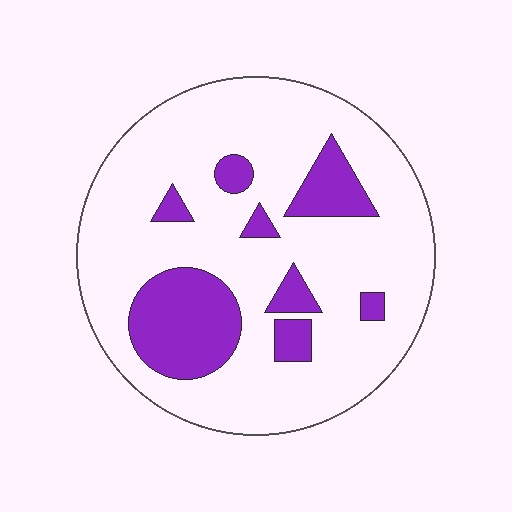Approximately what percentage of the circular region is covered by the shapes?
Approximately 20%.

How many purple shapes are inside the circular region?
8.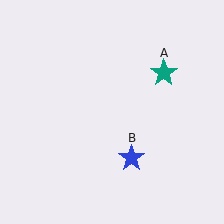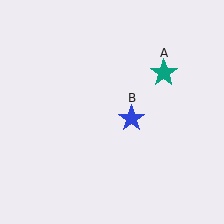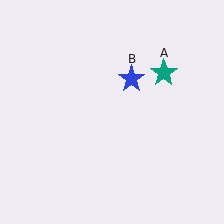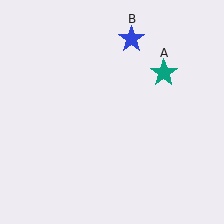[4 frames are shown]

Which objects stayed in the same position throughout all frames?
Teal star (object A) remained stationary.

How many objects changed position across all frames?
1 object changed position: blue star (object B).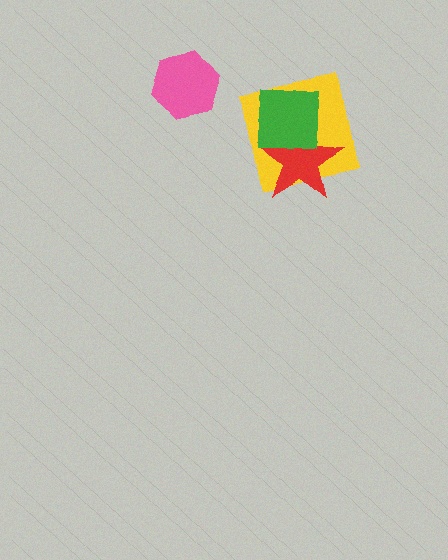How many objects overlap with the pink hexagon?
0 objects overlap with the pink hexagon.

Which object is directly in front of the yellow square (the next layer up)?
The red star is directly in front of the yellow square.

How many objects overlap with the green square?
2 objects overlap with the green square.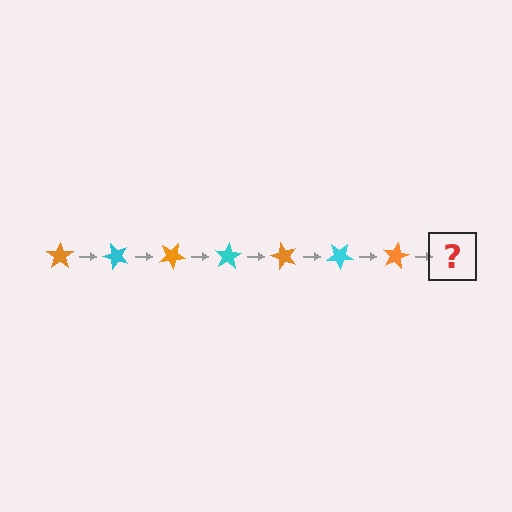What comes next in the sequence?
The next element should be a cyan star, rotated 350 degrees from the start.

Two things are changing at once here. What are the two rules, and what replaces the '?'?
The two rules are that it rotates 50 degrees each step and the color cycles through orange and cyan. The '?' should be a cyan star, rotated 350 degrees from the start.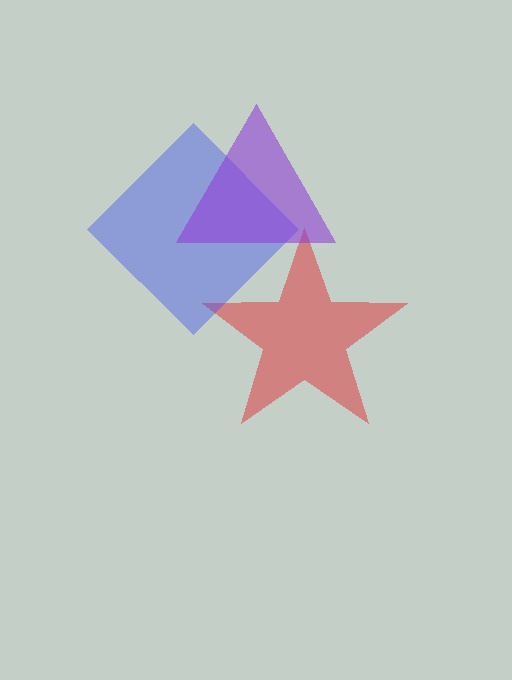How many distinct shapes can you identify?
There are 3 distinct shapes: a red star, a blue diamond, a purple triangle.